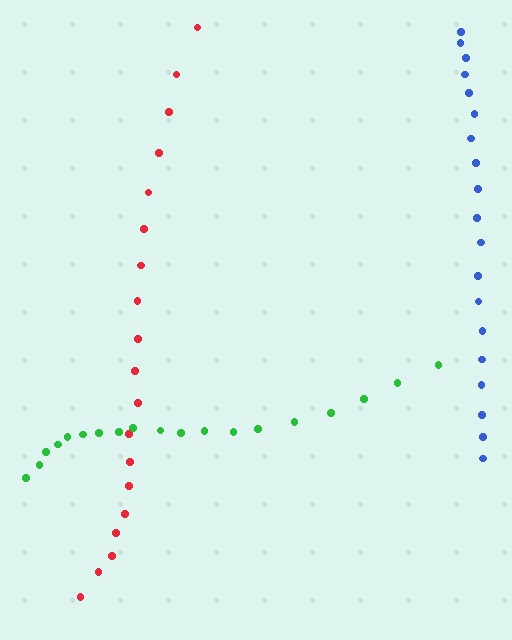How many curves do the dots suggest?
There are 3 distinct paths.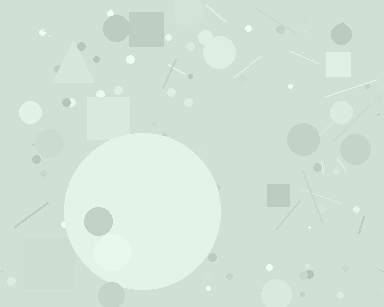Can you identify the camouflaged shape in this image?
The camouflaged shape is a circle.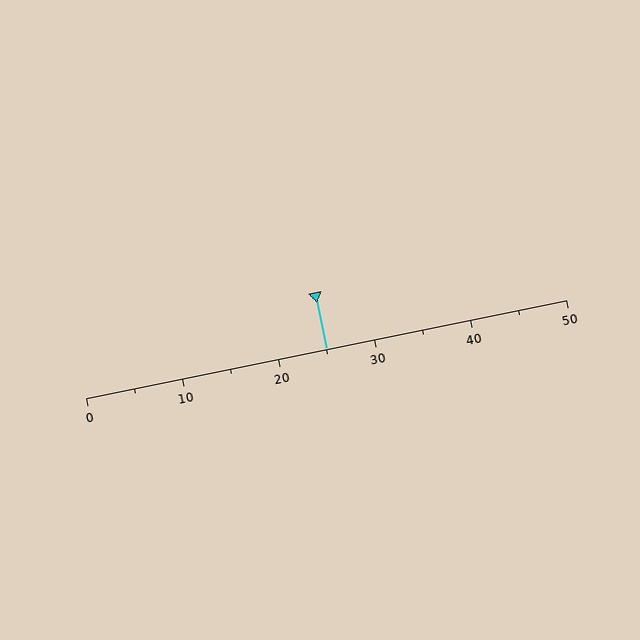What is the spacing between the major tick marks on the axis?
The major ticks are spaced 10 apart.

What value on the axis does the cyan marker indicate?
The marker indicates approximately 25.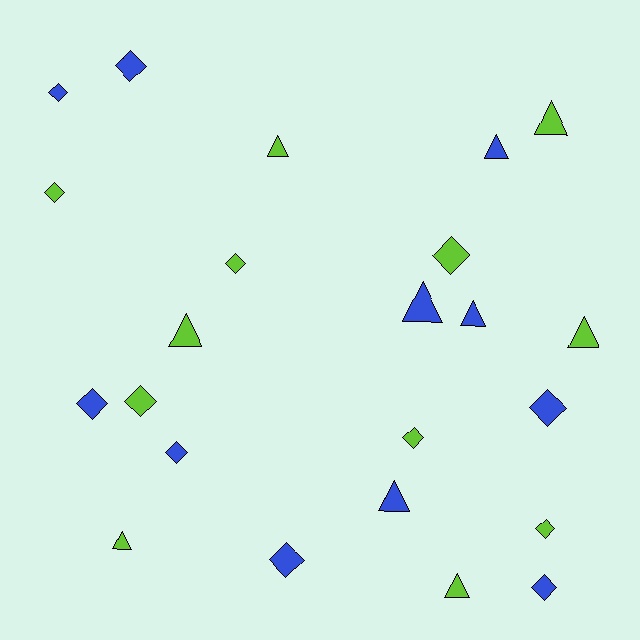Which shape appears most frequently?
Diamond, with 13 objects.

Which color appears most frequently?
Lime, with 12 objects.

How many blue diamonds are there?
There are 7 blue diamonds.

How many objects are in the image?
There are 23 objects.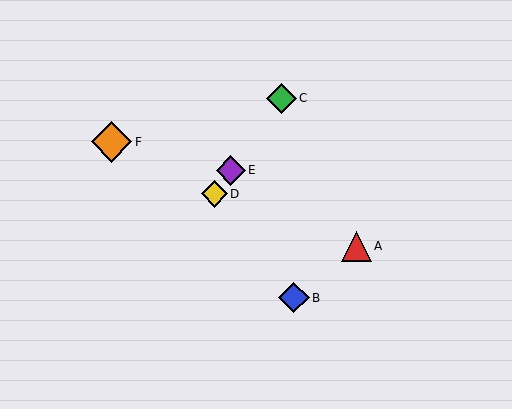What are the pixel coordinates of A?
Object A is at (356, 246).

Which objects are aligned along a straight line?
Objects C, D, E are aligned along a straight line.